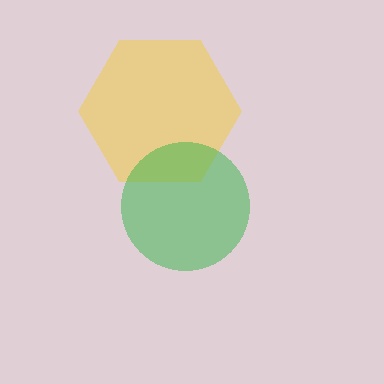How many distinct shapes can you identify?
There are 2 distinct shapes: a yellow hexagon, a green circle.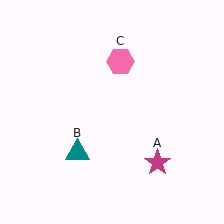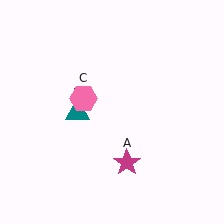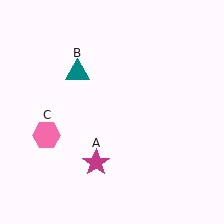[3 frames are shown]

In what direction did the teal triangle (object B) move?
The teal triangle (object B) moved up.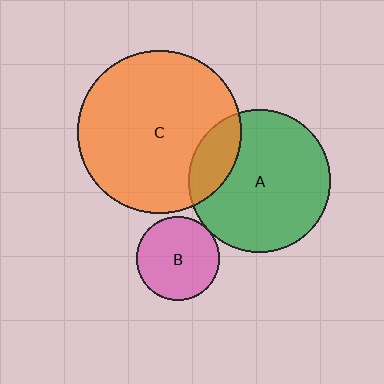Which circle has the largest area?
Circle C (orange).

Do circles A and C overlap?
Yes.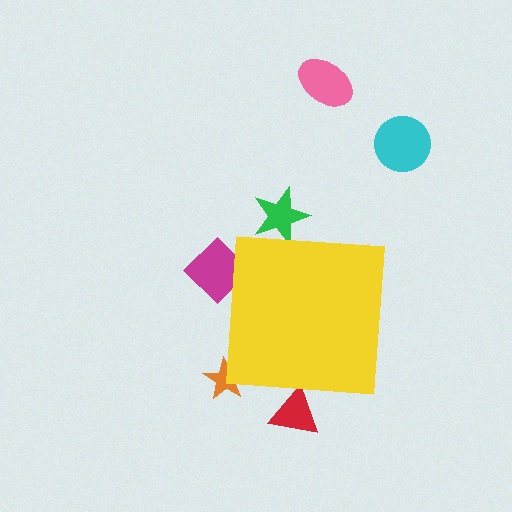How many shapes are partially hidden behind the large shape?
4 shapes are partially hidden.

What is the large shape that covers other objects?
A yellow square.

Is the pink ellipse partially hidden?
No, the pink ellipse is fully visible.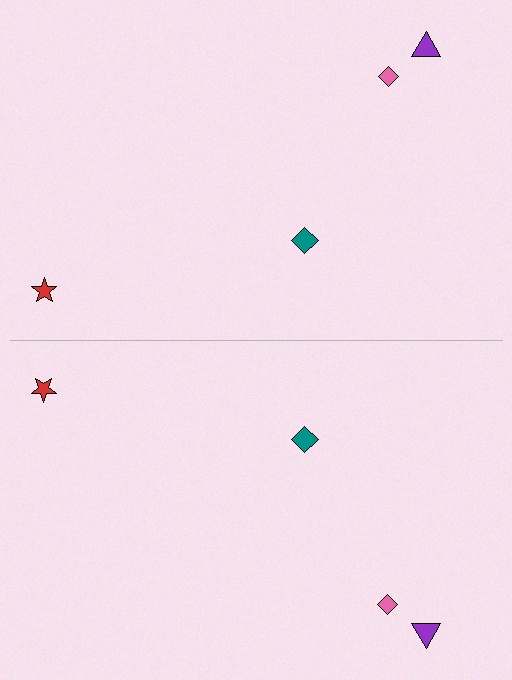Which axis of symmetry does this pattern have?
The pattern has a horizontal axis of symmetry running through the center of the image.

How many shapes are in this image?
There are 8 shapes in this image.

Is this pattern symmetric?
Yes, this pattern has bilateral (reflection) symmetry.